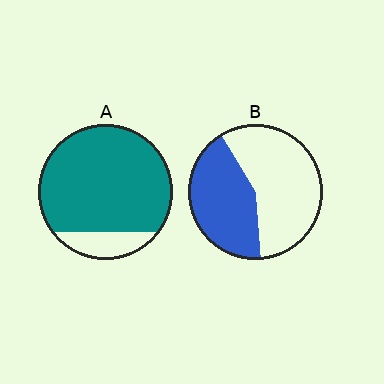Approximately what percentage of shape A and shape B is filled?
A is approximately 85% and B is approximately 45%.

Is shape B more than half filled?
No.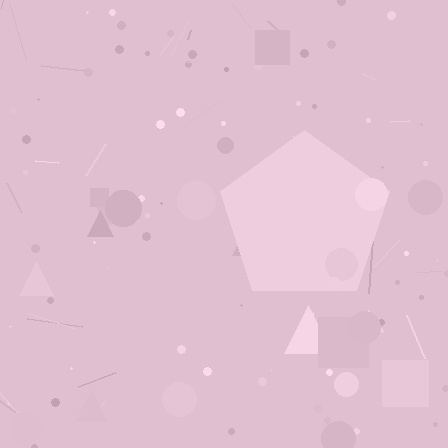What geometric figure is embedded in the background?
A pentagon is embedded in the background.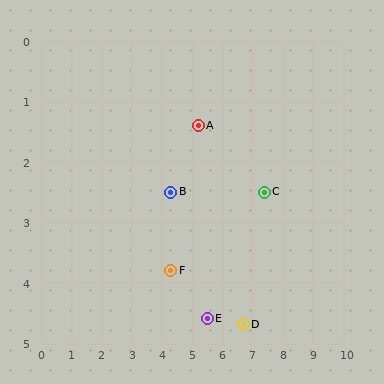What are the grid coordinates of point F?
Point F is at approximately (4.3, 3.8).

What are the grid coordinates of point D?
Point D is at approximately (6.7, 4.7).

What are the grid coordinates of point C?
Point C is at approximately (7.4, 2.5).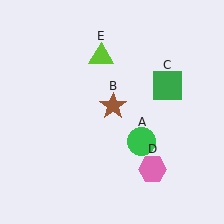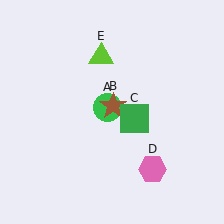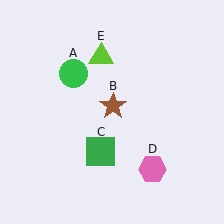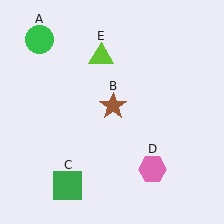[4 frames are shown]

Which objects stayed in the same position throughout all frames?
Brown star (object B) and pink hexagon (object D) and lime triangle (object E) remained stationary.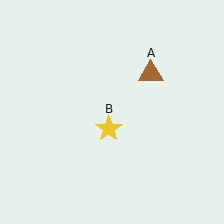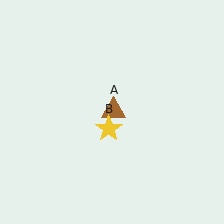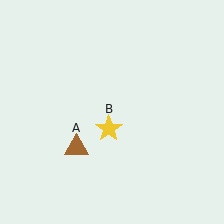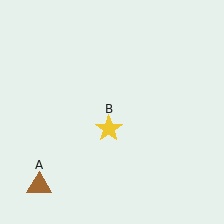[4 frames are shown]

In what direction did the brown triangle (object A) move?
The brown triangle (object A) moved down and to the left.